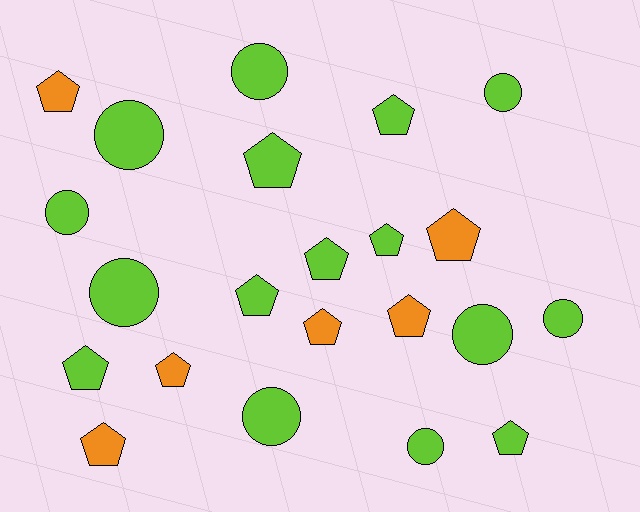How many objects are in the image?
There are 22 objects.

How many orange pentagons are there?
There are 6 orange pentagons.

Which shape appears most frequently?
Pentagon, with 13 objects.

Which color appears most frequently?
Lime, with 16 objects.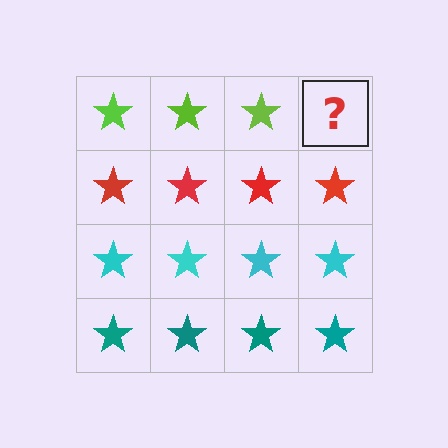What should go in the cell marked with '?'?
The missing cell should contain a lime star.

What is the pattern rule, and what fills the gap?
The rule is that each row has a consistent color. The gap should be filled with a lime star.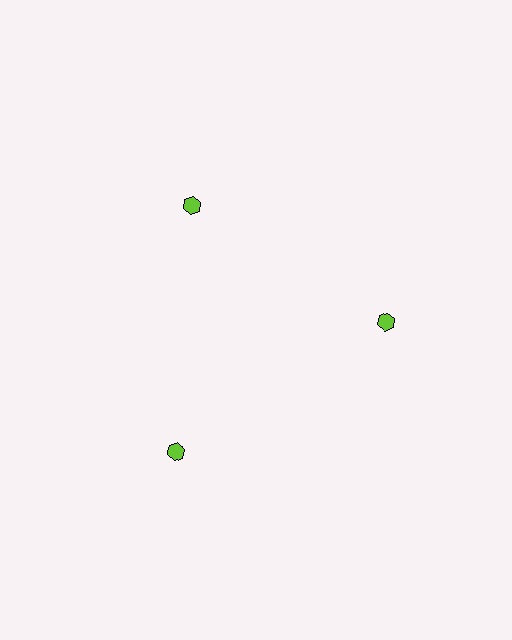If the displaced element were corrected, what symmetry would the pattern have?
It would have 3-fold rotational symmetry — the pattern would map onto itself every 120 degrees.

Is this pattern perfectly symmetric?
No. The 3 lime hexagons are arranged in a ring, but one element near the 7 o'clock position is pushed outward from the center, breaking the 3-fold rotational symmetry.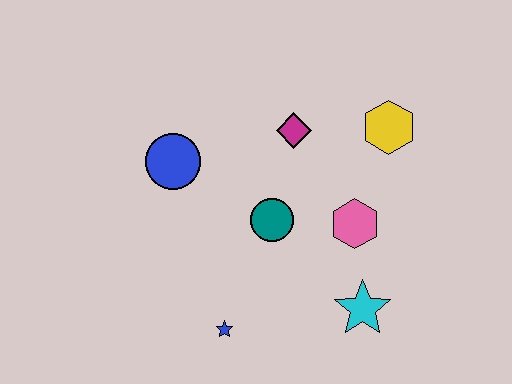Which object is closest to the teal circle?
The pink hexagon is closest to the teal circle.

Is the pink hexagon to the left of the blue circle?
No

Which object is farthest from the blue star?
The yellow hexagon is farthest from the blue star.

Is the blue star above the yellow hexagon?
No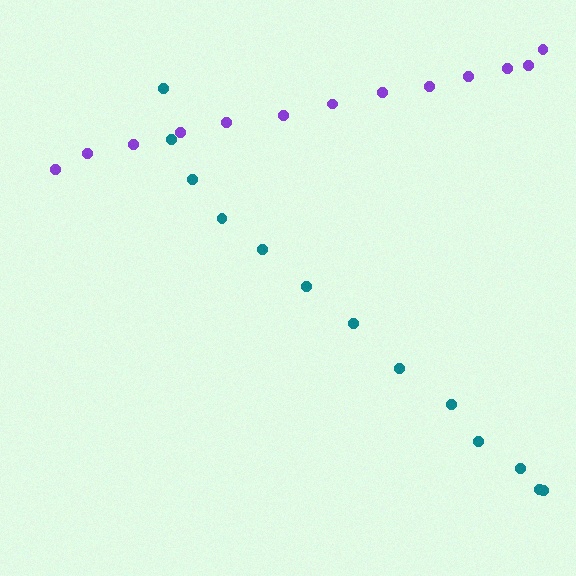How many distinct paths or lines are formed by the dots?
There are 2 distinct paths.